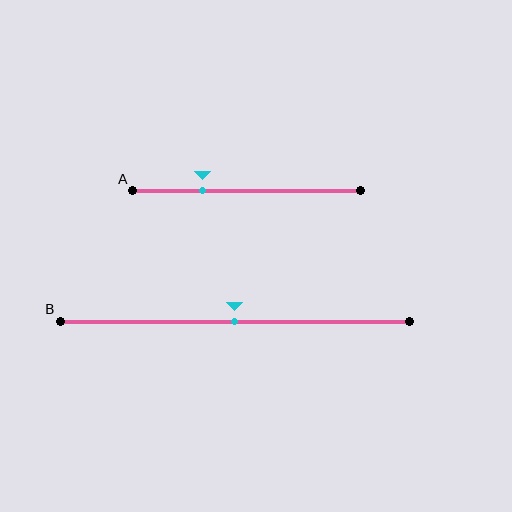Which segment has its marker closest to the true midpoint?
Segment B has its marker closest to the true midpoint.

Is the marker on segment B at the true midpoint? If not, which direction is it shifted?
Yes, the marker on segment B is at the true midpoint.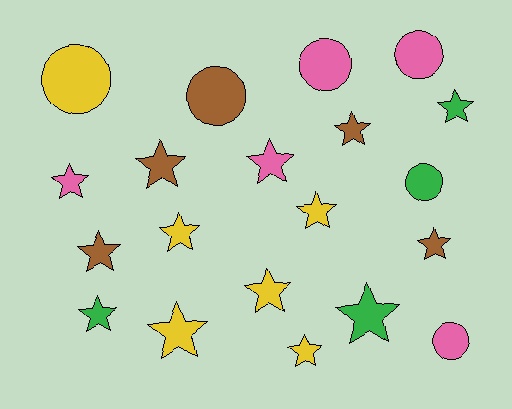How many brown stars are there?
There are 4 brown stars.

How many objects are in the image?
There are 20 objects.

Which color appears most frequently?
Yellow, with 6 objects.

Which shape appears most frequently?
Star, with 14 objects.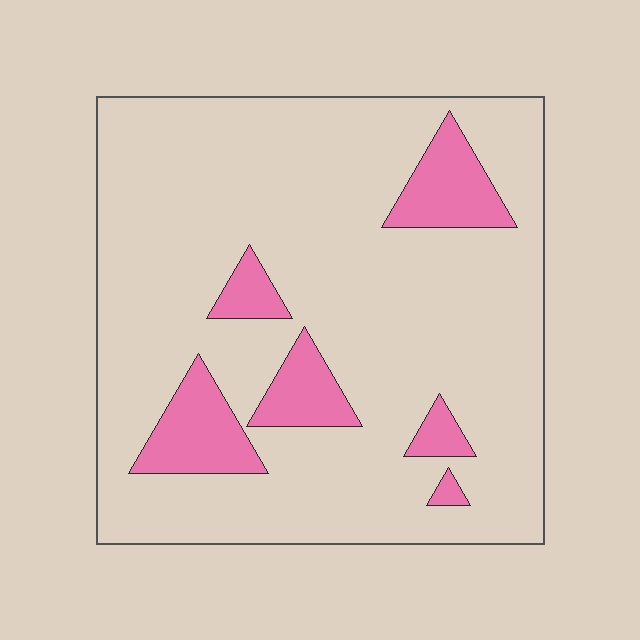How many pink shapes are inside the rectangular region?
6.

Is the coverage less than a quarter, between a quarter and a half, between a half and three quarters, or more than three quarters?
Less than a quarter.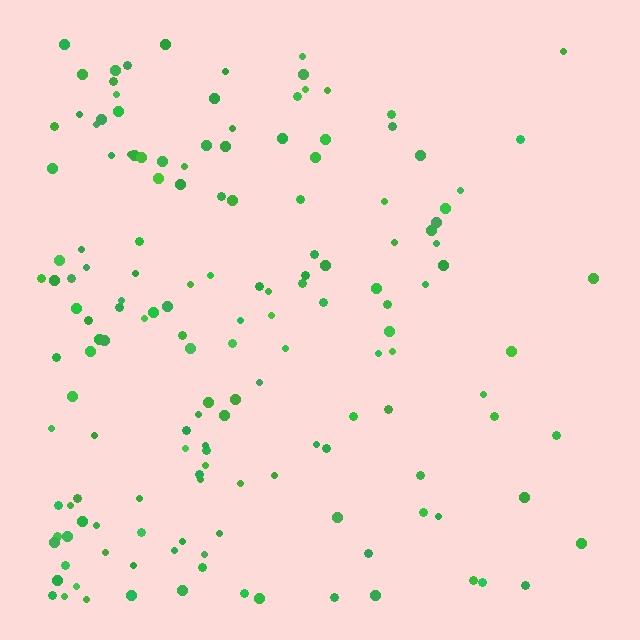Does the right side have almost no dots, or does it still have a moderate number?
Still a moderate number, just noticeably fewer than the left.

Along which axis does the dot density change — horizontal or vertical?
Horizontal.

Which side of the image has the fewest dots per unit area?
The right.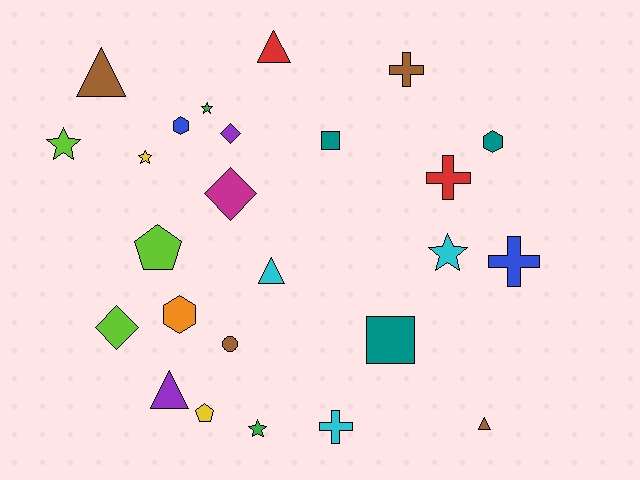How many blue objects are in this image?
There are 2 blue objects.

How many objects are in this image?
There are 25 objects.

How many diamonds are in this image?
There are 3 diamonds.